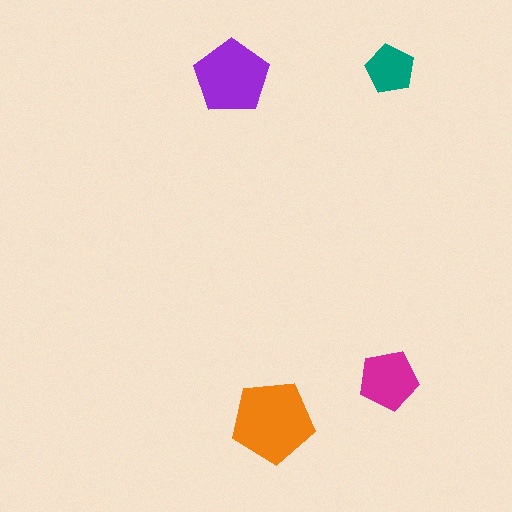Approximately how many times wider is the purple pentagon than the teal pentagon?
About 1.5 times wider.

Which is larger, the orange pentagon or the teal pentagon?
The orange one.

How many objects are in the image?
There are 4 objects in the image.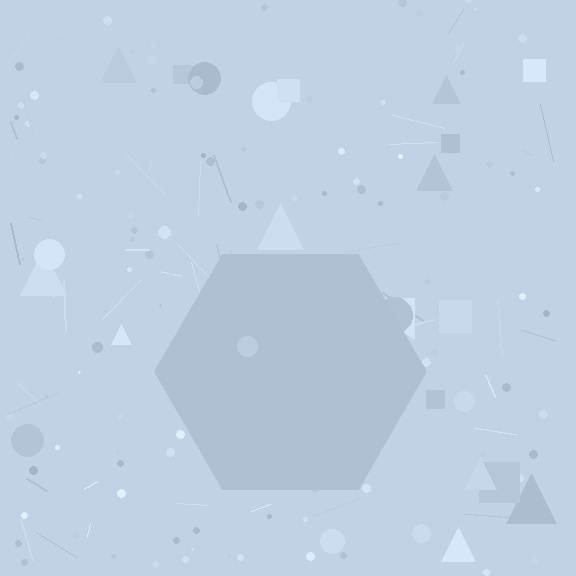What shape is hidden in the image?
A hexagon is hidden in the image.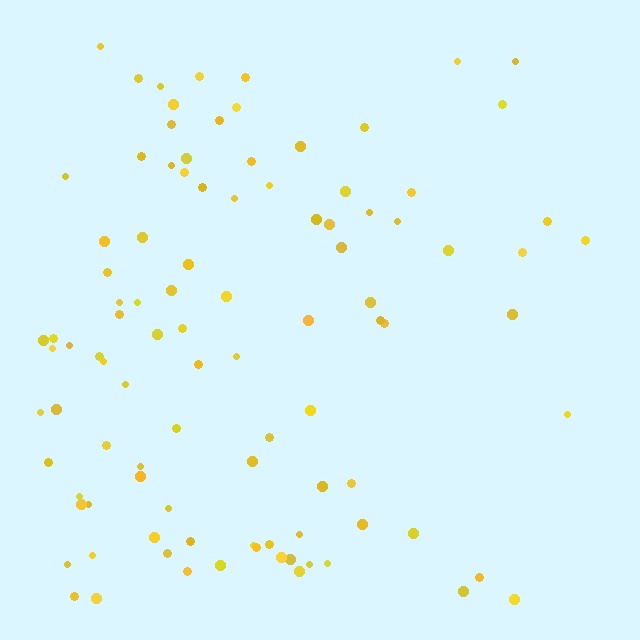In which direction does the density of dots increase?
From right to left, with the left side densest.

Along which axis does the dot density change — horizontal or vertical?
Horizontal.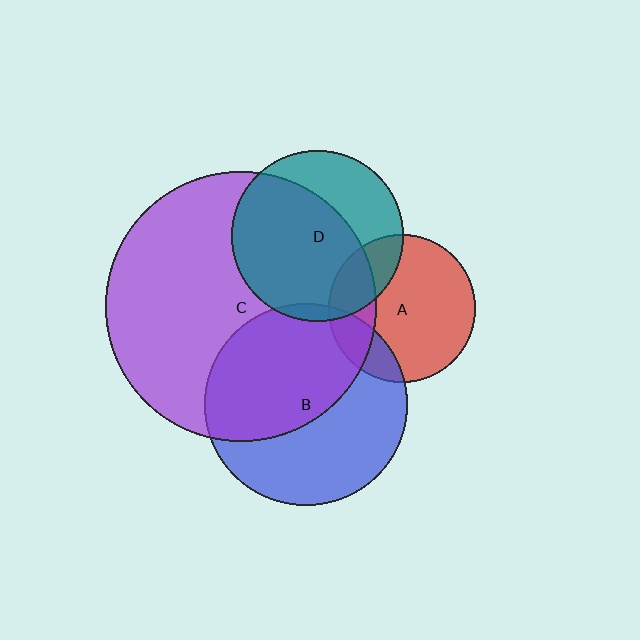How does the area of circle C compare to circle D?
Approximately 2.5 times.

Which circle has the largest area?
Circle C (purple).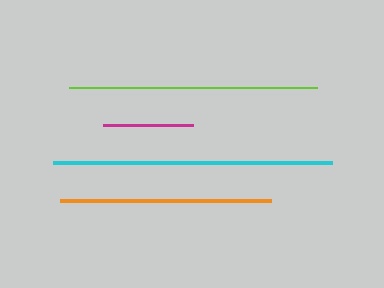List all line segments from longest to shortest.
From longest to shortest: cyan, lime, orange, magenta.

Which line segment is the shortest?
The magenta line is the shortest at approximately 90 pixels.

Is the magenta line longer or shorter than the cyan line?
The cyan line is longer than the magenta line.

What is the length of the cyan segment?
The cyan segment is approximately 279 pixels long.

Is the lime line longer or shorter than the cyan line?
The cyan line is longer than the lime line.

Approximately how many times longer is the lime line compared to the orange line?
The lime line is approximately 1.2 times the length of the orange line.